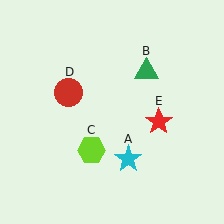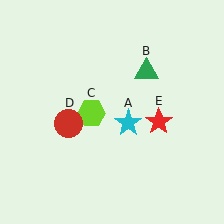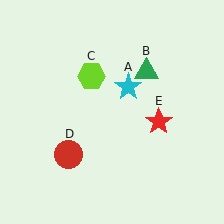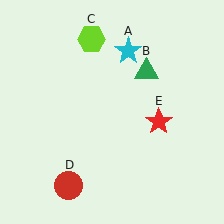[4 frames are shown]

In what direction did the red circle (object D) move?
The red circle (object D) moved down.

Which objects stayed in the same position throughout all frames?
Green triangle (object B) and red star (object E) remained stationary.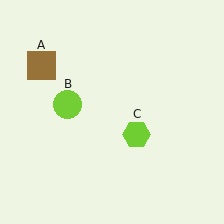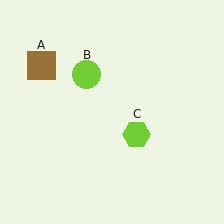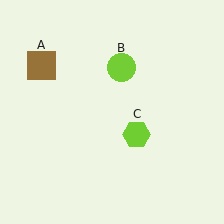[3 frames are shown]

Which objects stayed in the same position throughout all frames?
Brown square (object A) and lime hexagon (object C) remained stationary.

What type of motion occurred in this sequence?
The lime circle (object B) rotated clockwise around the center of the scene.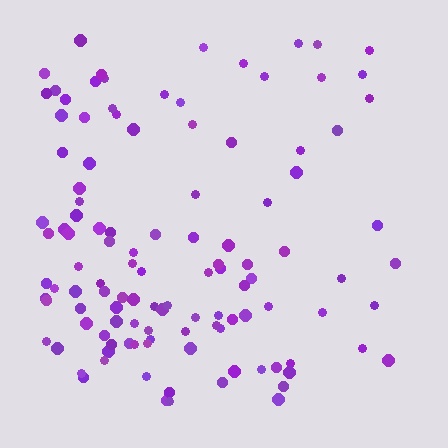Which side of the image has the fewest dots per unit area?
The right.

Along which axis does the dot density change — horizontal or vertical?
Horizontal.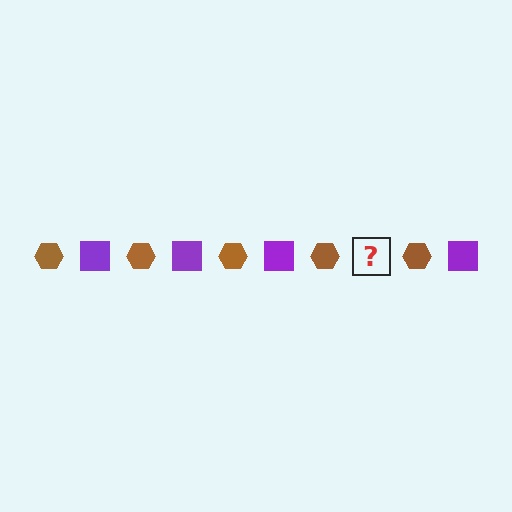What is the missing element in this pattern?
The missing element is a purple square.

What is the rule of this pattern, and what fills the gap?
The rule is that the pattern alternates between brown hexagon and purple square. The gap should be filled with a purple square.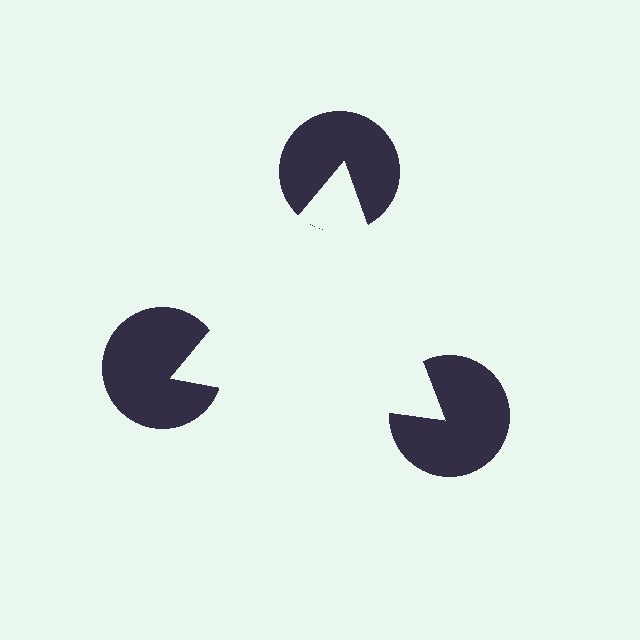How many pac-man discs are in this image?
There are 3 — one at each vertex of the illusory triangle.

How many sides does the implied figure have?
3 sides.